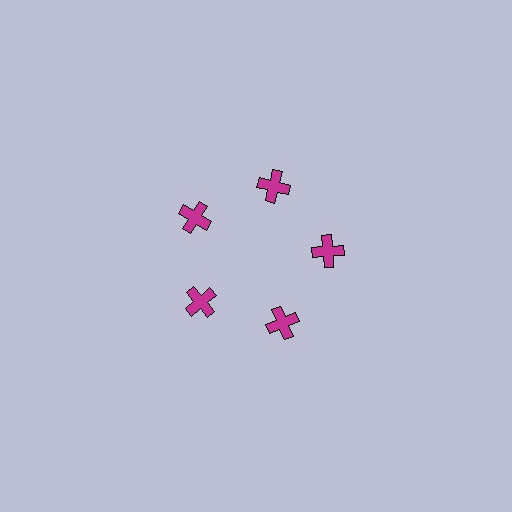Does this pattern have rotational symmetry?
Yes, this pattern has 5-fold rotational symmetry. It looks the same after rotating 72 degrees around the center.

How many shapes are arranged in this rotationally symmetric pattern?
There are 5 shapes, arranged in 5 groups of 1.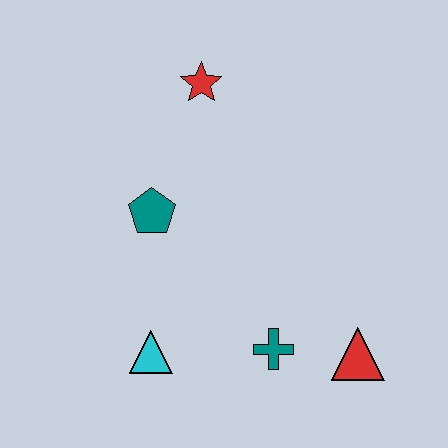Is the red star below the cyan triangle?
No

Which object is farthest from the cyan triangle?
The red star is farthest from the cyan triangle.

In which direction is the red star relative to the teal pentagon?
The red star is above the teal pentagon.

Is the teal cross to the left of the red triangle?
Yes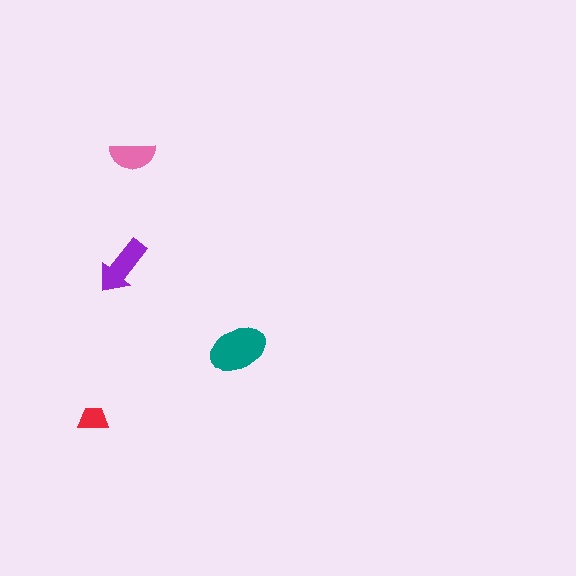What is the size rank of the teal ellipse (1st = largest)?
1st.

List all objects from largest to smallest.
The teal ellipse, the purple arrow, the pink semicircle, the red trapezoid.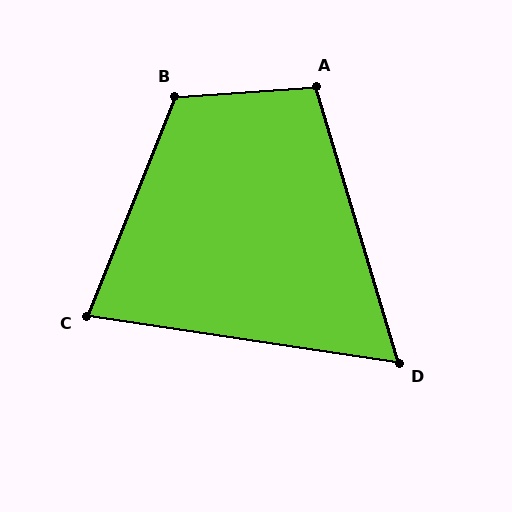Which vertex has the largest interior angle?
B, at approximately 115 degrees.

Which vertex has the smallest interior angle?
D, at approximately 65 degrees.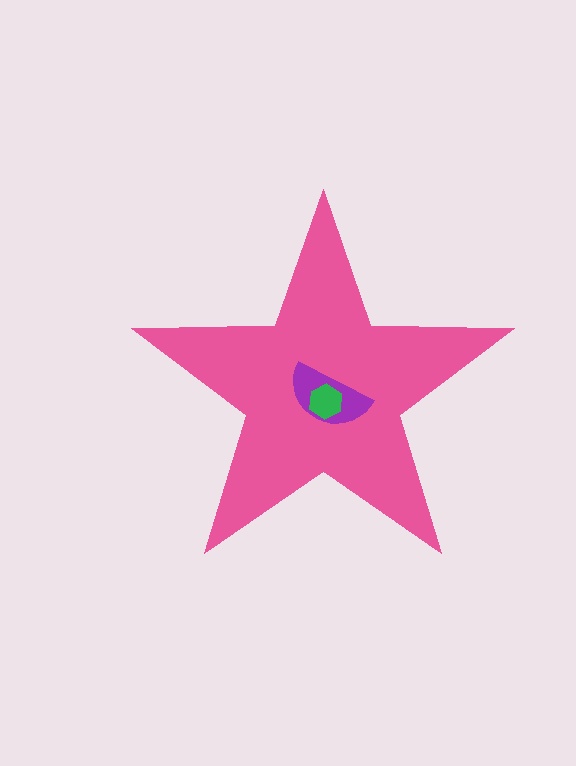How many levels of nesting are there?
3.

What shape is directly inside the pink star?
The purple semicircle.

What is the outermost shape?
The pink star.